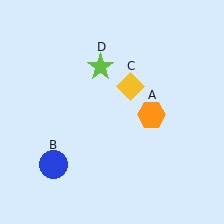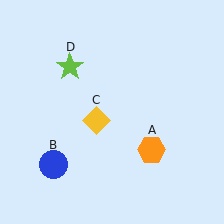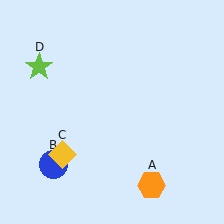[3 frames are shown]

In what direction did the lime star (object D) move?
The lime star (object D) moved left.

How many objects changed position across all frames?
3 objects changed position: orange hexagon (object A), yellow diamond (object C), lime star (object D).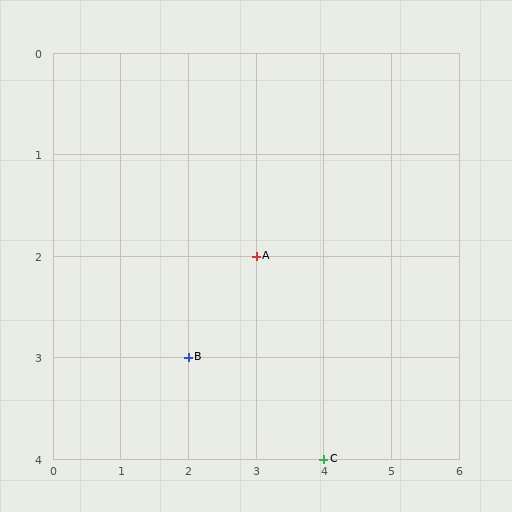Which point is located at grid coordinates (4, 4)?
Point C is at (4, 4).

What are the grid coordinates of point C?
Point C is at grid coordinates (4, 4).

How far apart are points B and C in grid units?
Points B and C are 2 columns and 1 row apart (about 2.2 grid units diagonally).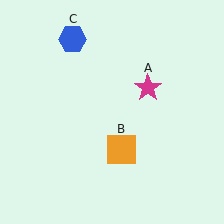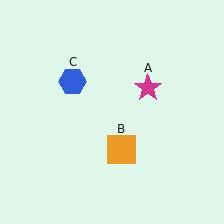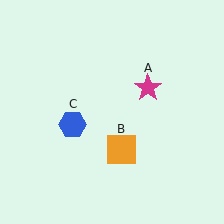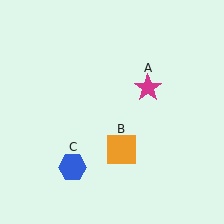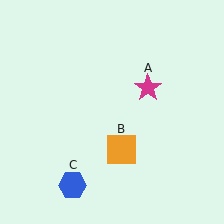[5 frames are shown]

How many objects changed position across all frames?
1 object changed position: blue hexagon (object C).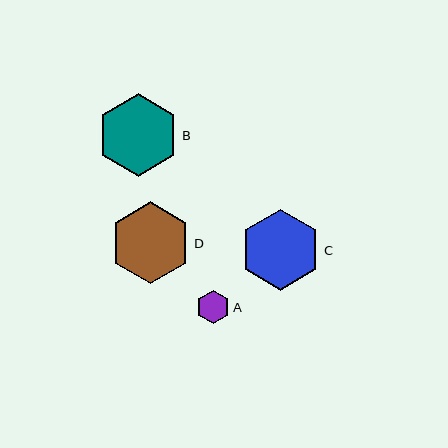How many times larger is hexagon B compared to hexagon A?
Hexagon B is approximately 2.5 times the size of hexagon A.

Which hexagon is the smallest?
Hexagon A is the smallest with a size of approximately 33 pixels.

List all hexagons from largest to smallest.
From largest to smallest: B, D, C, A.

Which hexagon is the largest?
Hexagon B is the largest with a size of approximately 83 pixels.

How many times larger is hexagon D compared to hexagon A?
Hexagon D is approximately 2.5 times the size of hexagon A.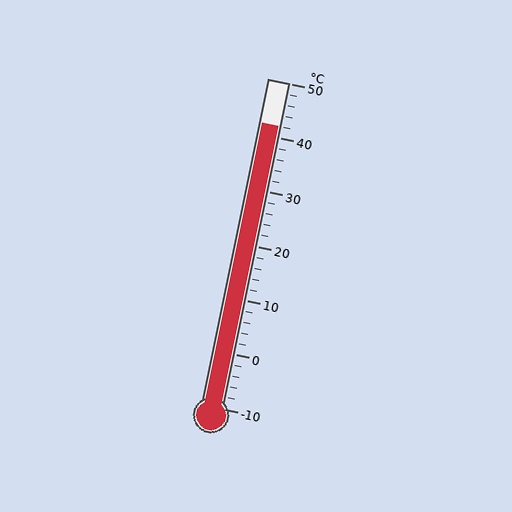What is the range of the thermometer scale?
The thermometer scale ranges from -10°C to 50°C.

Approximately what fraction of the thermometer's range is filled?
The thermometer is filled to approximately 85% of its range.